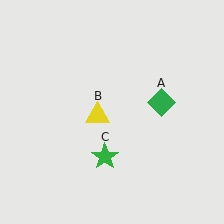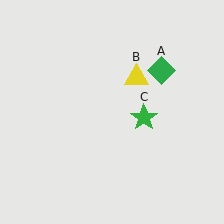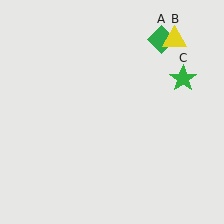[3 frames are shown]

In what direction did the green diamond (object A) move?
The green diamond (object A) moved up.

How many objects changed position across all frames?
3 objects changed position: green diamond (object A), yellow triangle (object B), green star (object C).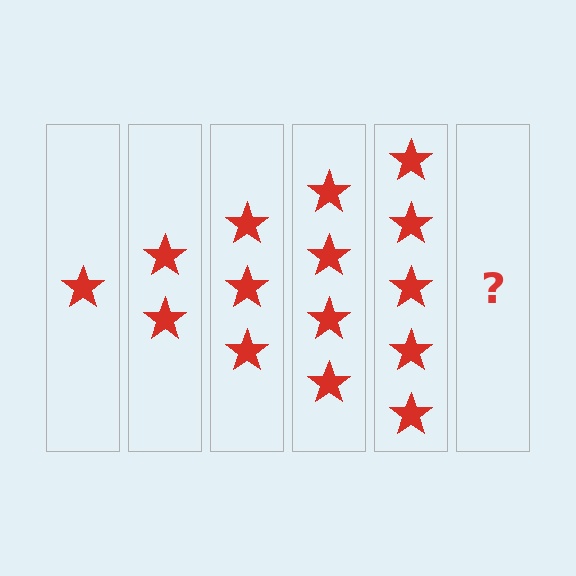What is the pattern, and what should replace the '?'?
The pattern is that each step adds one more star. The '?' should be 6 stars.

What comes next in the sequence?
The next element should be 6 stars.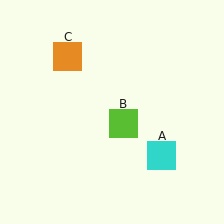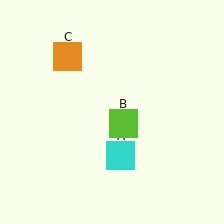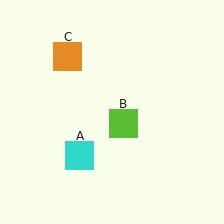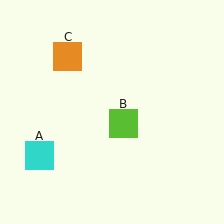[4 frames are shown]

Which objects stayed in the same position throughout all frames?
Lime square (object B) and orange square (object C) remained stationary.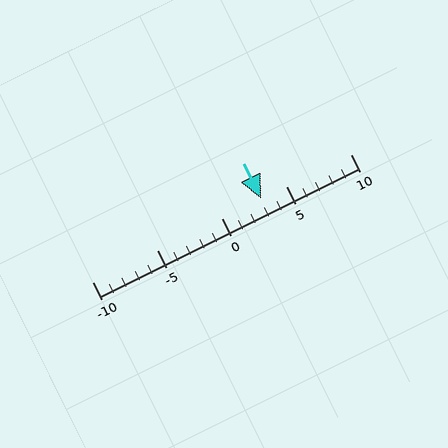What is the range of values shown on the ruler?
The ruler shows values from -10 to 10.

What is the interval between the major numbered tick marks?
The major tick marks are spaced 5 units apart.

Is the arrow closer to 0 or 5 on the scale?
The arrow is closer to 5.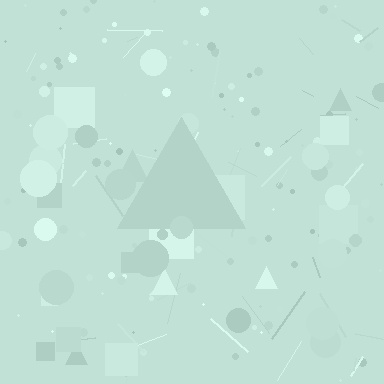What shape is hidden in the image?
A triangle is hidden in the image.